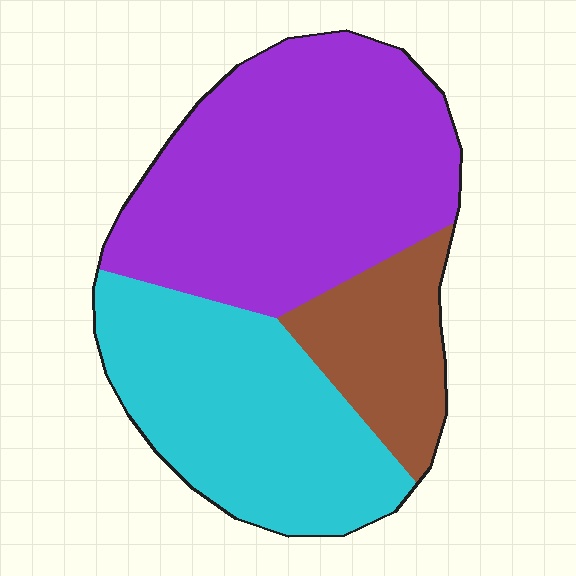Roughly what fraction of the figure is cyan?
Cyan takes up about one third (1/3) of the figure.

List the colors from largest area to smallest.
From largest to smallest: purple, cyan, brown.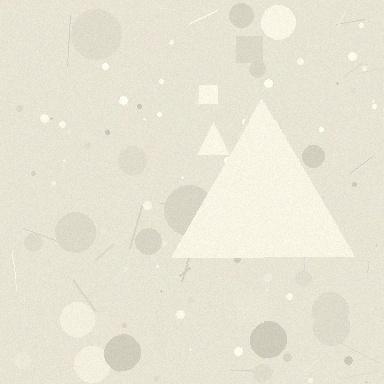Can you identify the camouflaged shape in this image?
The camouflaged shape is a triangle.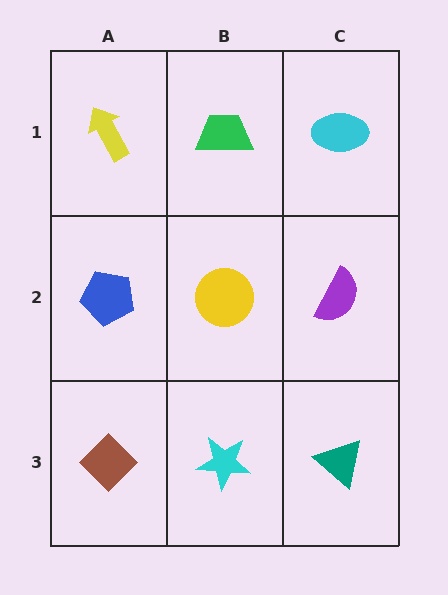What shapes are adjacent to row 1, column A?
A blue pentagon (row 2, column A), a green trapezoid (row 1, column B).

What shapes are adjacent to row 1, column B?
A yellow circle (row 2, column B), a yellow arrow (row 1, column A), a cyan ellipse (row 1, column C).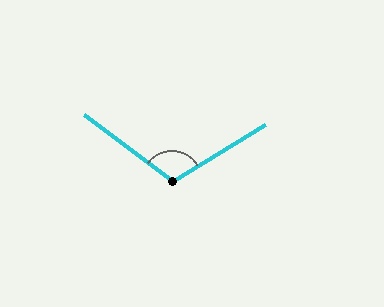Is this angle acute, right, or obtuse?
It is obtuse.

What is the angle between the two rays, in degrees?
Approximately 112 degrees.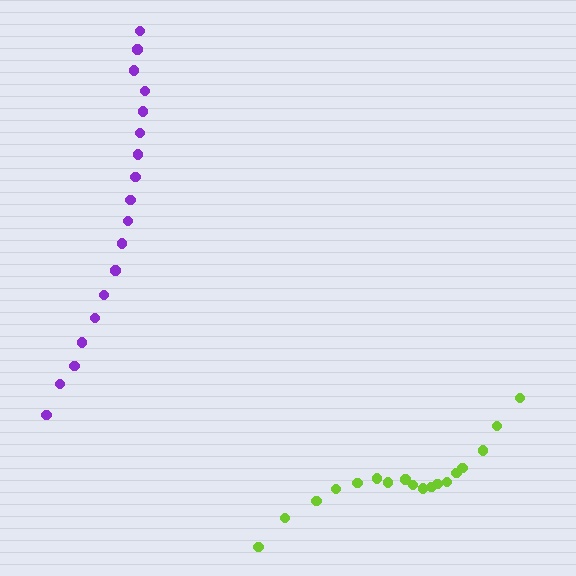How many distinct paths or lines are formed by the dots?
There are 2 distinct paths.